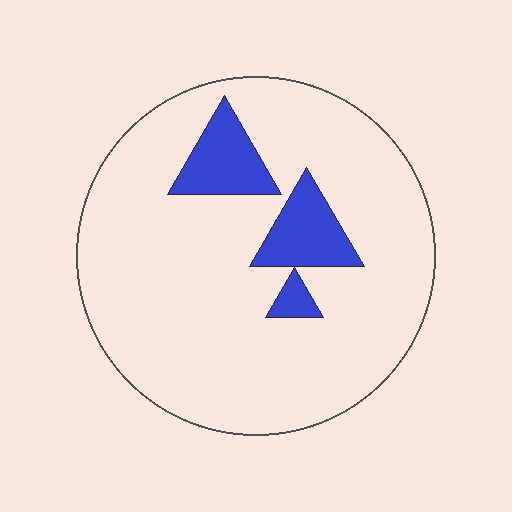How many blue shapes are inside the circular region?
3.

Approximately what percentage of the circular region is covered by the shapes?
Approximately 15%.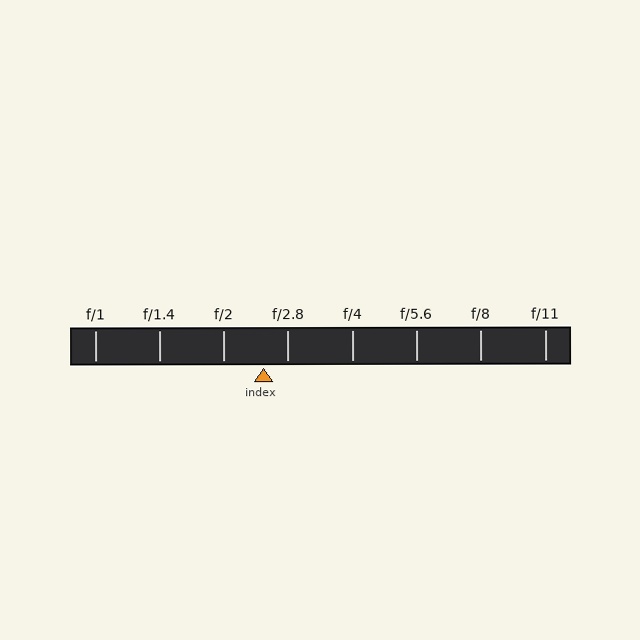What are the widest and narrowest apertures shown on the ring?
The widest aperture shown is f/1 and the narrowest is f/11.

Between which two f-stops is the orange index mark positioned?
The index mark is between f/2 and f/2.8.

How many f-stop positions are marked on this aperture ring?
There are 8 f-stop positions marked.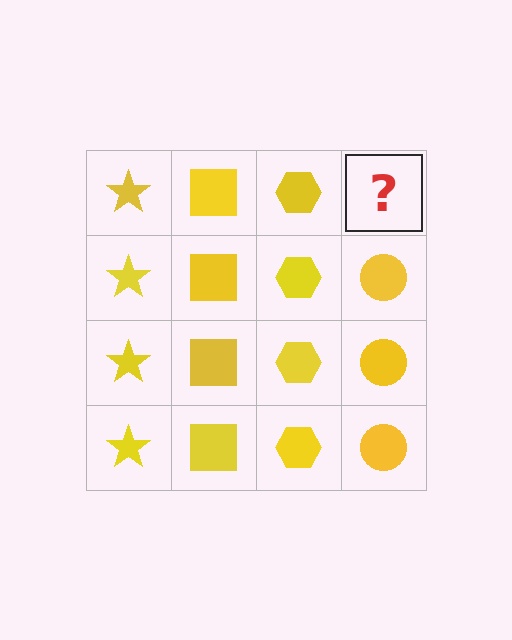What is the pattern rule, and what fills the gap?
The rule is that each column has a consistent shape. The gap should be filled with a yellow circle.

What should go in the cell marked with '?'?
The missing cell should contain a yellow circle.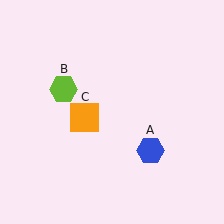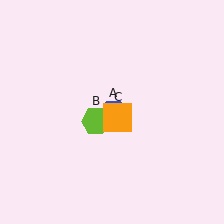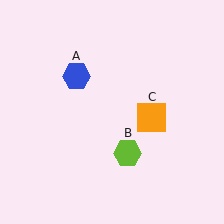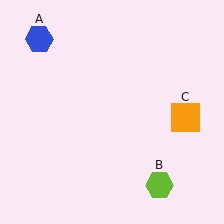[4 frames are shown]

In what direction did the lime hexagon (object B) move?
The lime hexagon (object B) moved down and to the right.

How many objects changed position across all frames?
3 objects changed position: blue hexagon (object A), lime hexagon (object B), orange square (object C).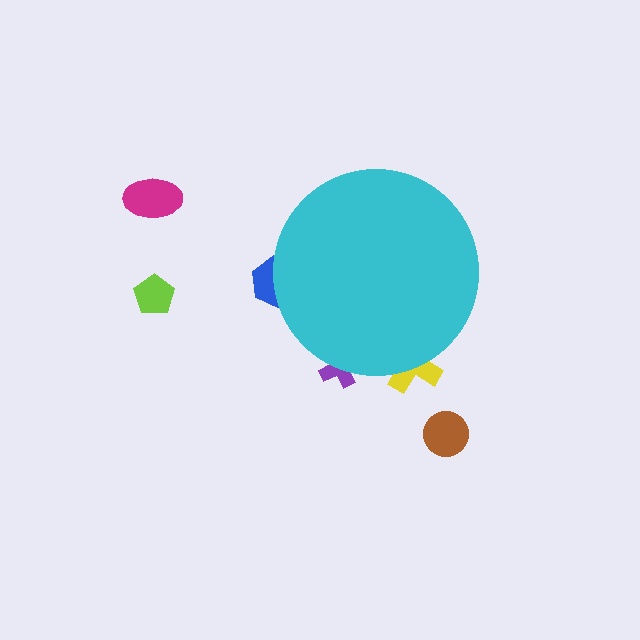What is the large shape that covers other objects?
A cyan circle.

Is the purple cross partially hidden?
Yes, the purple cross is partially hidden behind the cyan circle.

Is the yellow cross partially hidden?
Yes, the yellow cross is partially hidden behind the cyan circle.